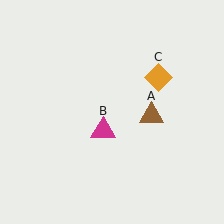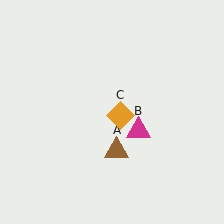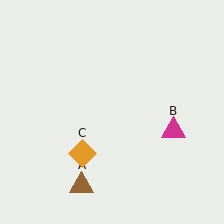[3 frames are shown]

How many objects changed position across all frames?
3 objects changed position: brown triangle (object A), magenta triangle (object B), orange diamond (object C).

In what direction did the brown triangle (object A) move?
The brown triangle (object A) moved down and to the left.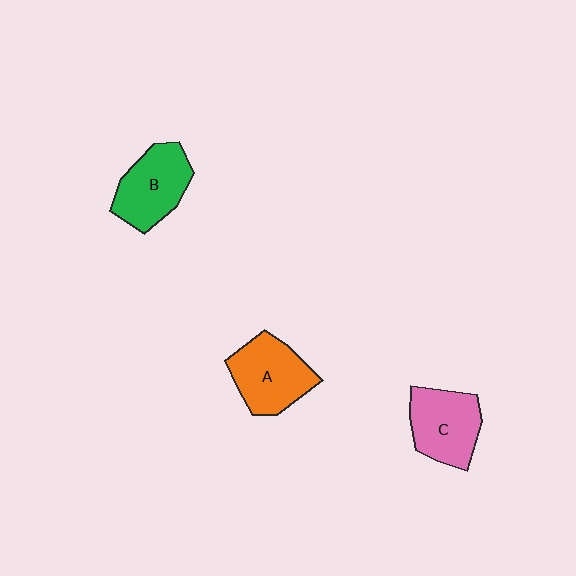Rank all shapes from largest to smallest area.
From largest to smallest: A (orange), B (green), C (pink).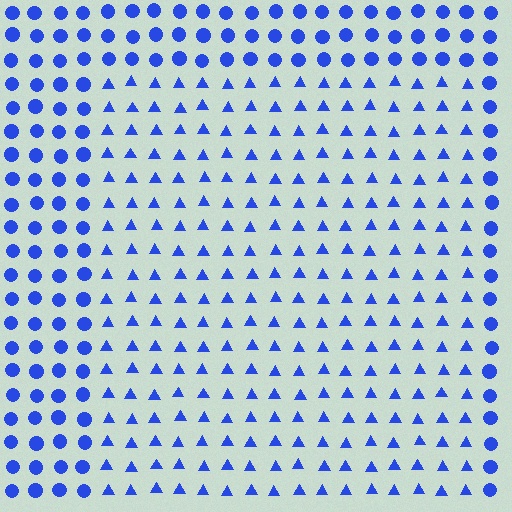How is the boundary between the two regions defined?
The boundary is defined by a change in element shape: triangles inside vs. circles outside. All elements share the same color and spacing.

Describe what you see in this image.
The image is filled with small blue elements arranged in a uniform grid. A rectangle-shaped region contains triangles, while the surrounding area contains circles. The boundary is defined purely by the change in element shape.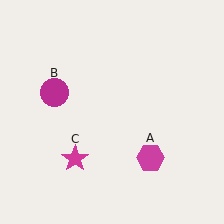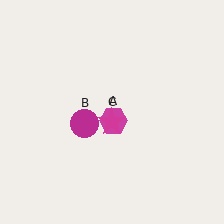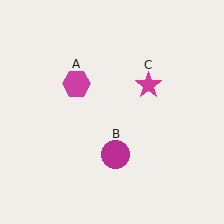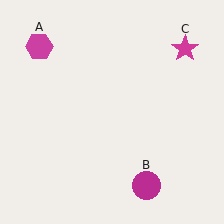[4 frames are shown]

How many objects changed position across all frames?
3 objects changed position: magenta hexagon (object A), magenta circle (object B), magenta star (object C).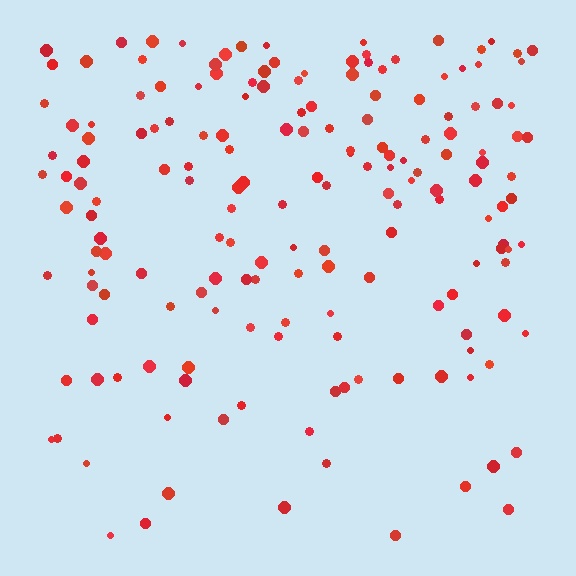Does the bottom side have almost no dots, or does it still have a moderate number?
Still a moderate number, just noticeably fewer than the top.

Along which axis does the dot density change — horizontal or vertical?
Vertical.